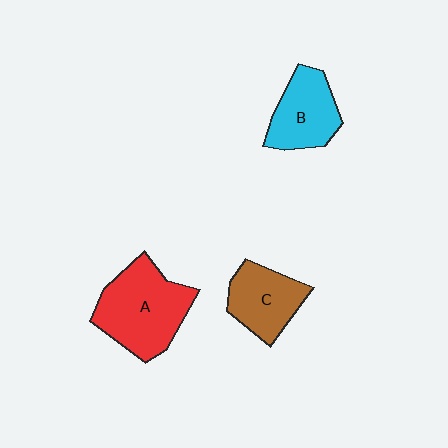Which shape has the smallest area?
Shape C (brown).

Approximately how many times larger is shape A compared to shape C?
Approximately 1.5 times.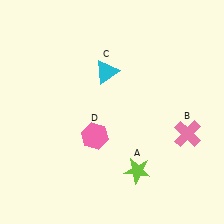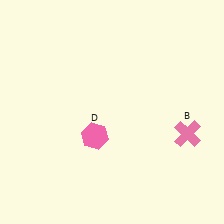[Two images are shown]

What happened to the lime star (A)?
The lime star (A) was removed in Image 2. It was in the bottom-right area of Image 1.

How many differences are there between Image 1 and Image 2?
There are 2 differences between the two images.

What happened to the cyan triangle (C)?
The cyan triangle (C) was removed in Image 2. It was in the top-left area of Image 1.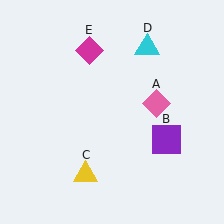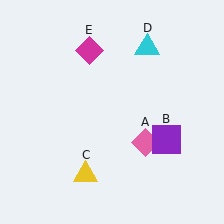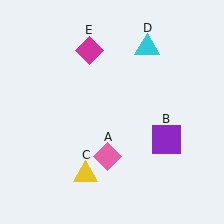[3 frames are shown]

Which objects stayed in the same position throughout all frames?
Purple square (object B) and yellow triangle (object C) and cyan triangle (object D) and magenta diamond (object E) remained stationary.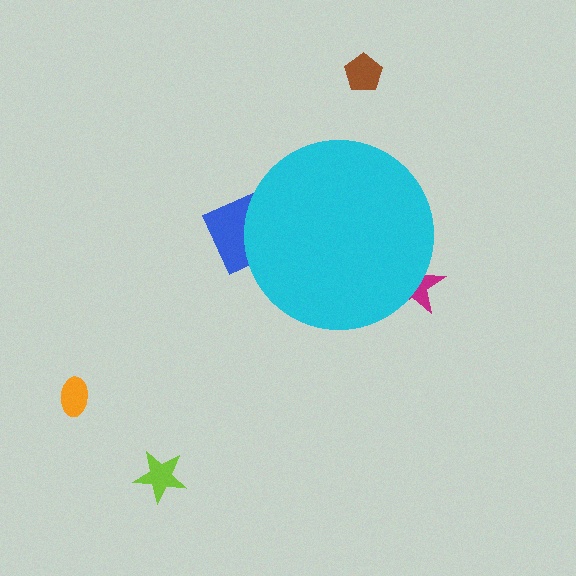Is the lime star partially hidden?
No, the lime star is fully visible.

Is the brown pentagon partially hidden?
No, the brown pentagon is fully visible.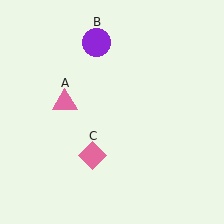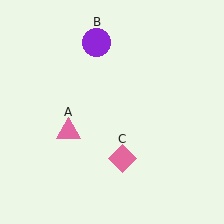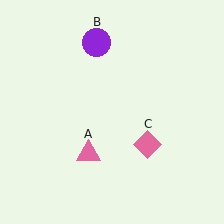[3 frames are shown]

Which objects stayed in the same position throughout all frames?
Purple circle (object B) remained stationary.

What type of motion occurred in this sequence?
The pink triangle (object A), pink diamond (object C) rotated counterclockwise around the center of the scene.